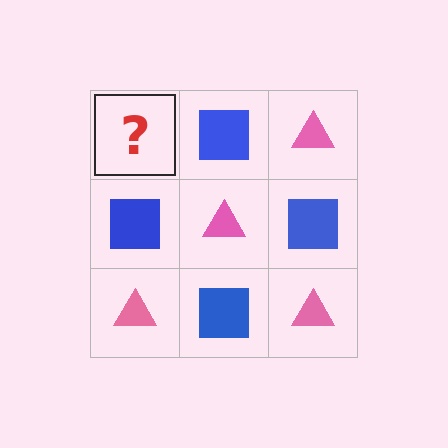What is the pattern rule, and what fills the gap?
The rule is that it alternates pink triangle and blue square in a checkerboard pattern. The gap should be filled with a pink triangle.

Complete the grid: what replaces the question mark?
The question mark should be replaced with a pink triangle.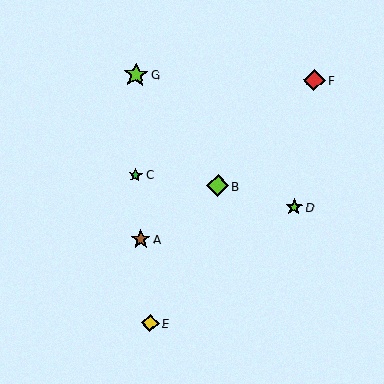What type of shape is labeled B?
Shape B is a lime diamond.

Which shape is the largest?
The lime star (labeled G) is the largest.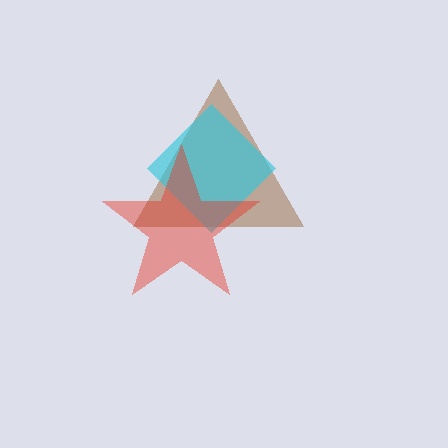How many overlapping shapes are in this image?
There are 3 overlapping shapes in the image.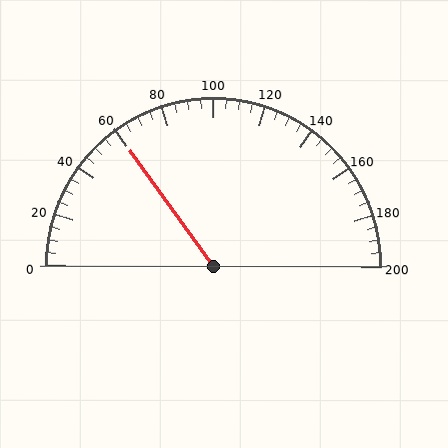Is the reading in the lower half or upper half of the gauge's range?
The reading is in the lower half of the range (0 to 200).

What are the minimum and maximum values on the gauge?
The gauge ranges from 0 to 200.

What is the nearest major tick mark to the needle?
The nearest major tick mark is 60.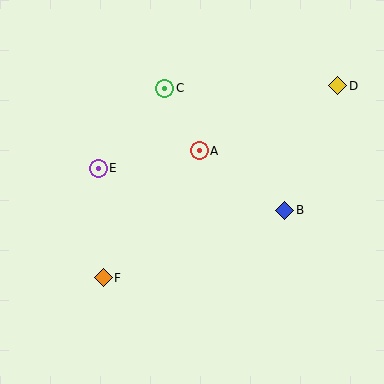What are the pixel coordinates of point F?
Point F is at (103, 278).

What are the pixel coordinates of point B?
Point B is at (285, 210).